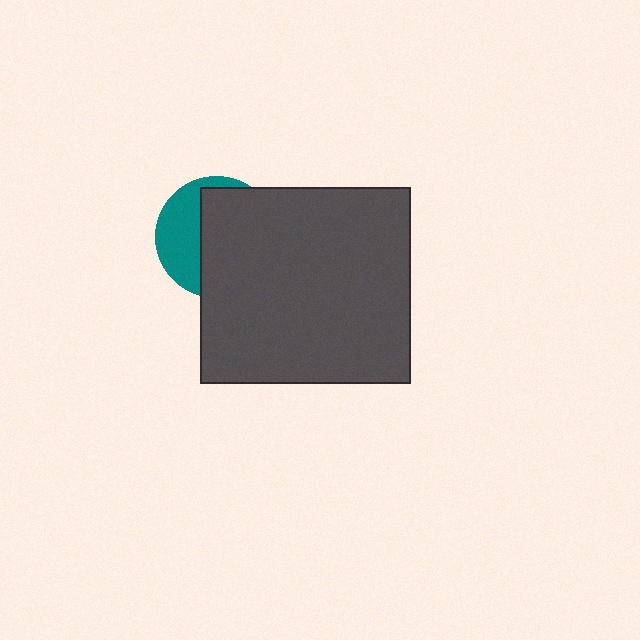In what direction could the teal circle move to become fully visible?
The teal circle could move left. That would shift it out from behind the dark gray rectangle entirely.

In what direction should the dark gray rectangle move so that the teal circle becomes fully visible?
The dark gray rectangle should move right. That is the shortest direction to clear the overlap and leave the teal circle fully visible.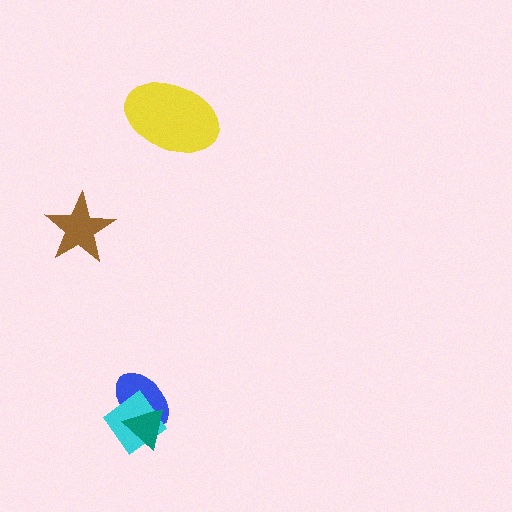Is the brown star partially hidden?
No, no other shape covers it.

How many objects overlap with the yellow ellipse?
0 objects overlap with the yellow ellipse.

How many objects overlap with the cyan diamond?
2 objects overlap with the cyan diamond.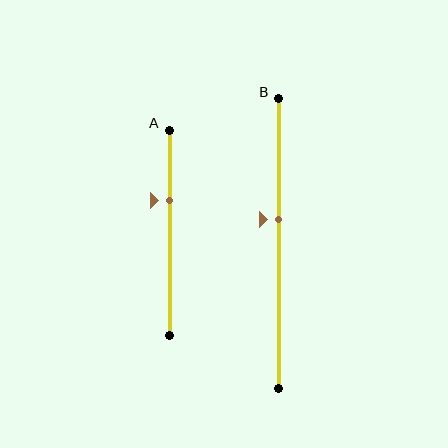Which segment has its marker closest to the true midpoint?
Segment B has its marker closest to the true midpoint.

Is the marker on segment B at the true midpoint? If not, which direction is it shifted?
No, the marker on segment B is shifted upward by about 8% of the segment length.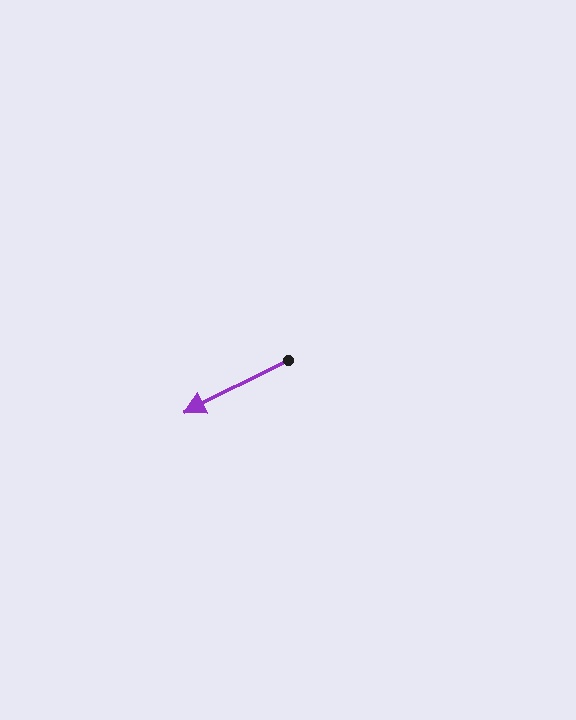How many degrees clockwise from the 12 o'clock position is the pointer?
Approximately 243 degrees.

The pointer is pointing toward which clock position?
Roughly 8 o'clock.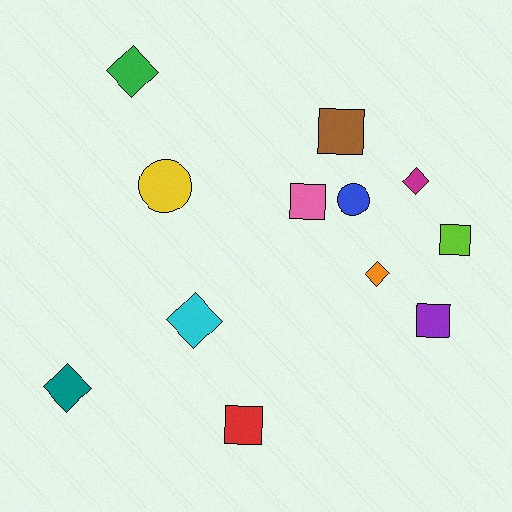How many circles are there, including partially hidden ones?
There are 2 circles.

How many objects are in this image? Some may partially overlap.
There are 12 objects.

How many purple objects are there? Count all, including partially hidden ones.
There is 1 purple object.